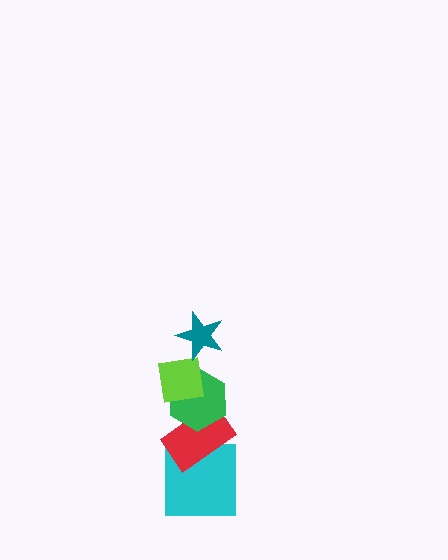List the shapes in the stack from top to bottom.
From top to bottom: the teal star, the lime square, the green hexagon, the red rectangle, the cyan square.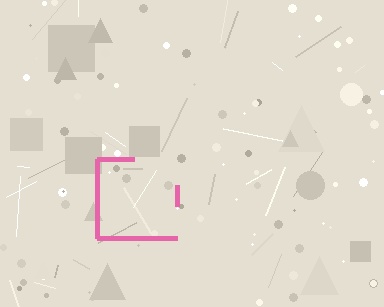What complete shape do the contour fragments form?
The contour fragments form a square.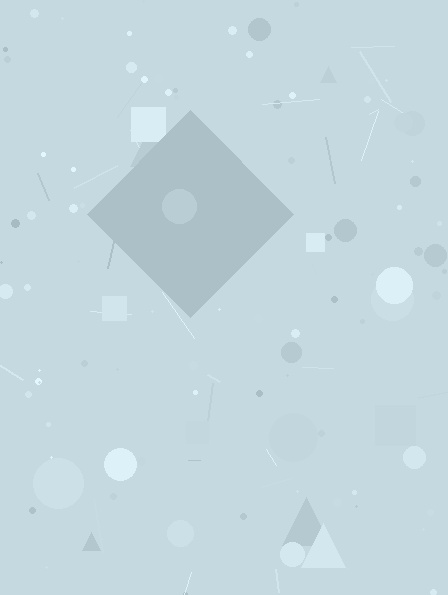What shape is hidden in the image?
A diamond is hidden in the image.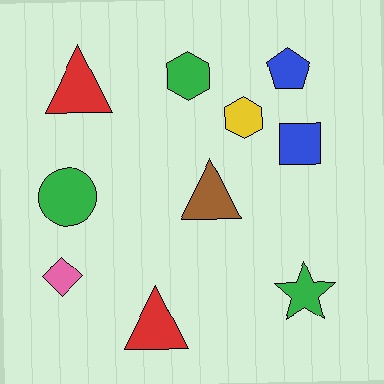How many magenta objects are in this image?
There are no magenta objects.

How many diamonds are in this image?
There is 1 diamond.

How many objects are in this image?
There are 10 objects.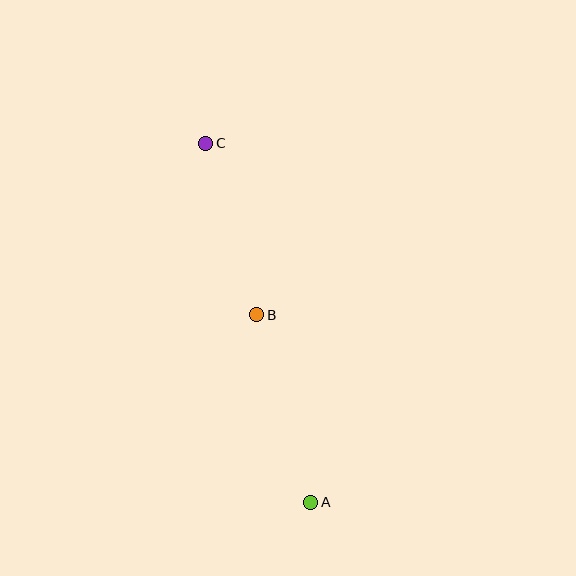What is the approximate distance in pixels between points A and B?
The distance between A and B is approximately 195 pixels.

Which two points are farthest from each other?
Points A and C are farthest from each other.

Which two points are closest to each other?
Points B and C are closest to each other.